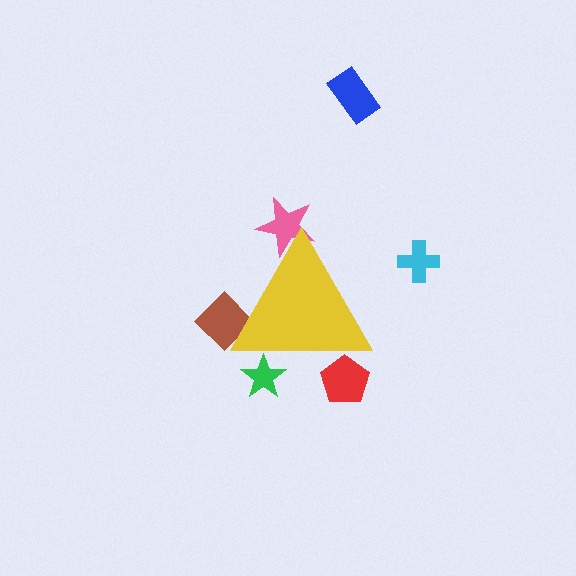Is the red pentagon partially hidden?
Yes, the red pentagon is partially hidden behind the yellow triangle.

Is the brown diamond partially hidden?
Yes, the brown diamond is partially hidden behind the yellow triangle.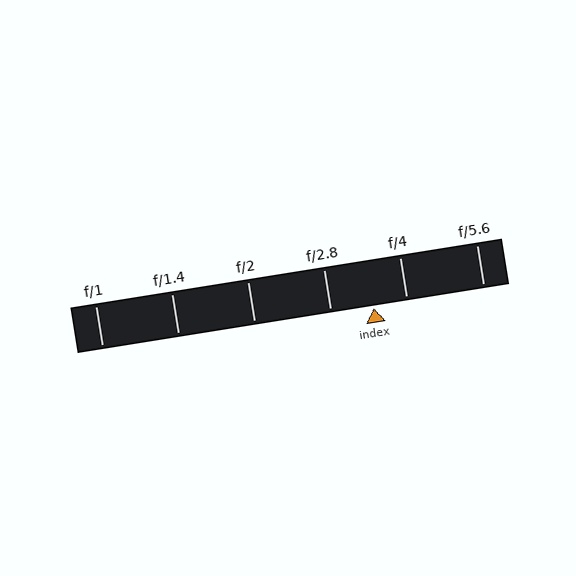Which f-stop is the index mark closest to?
The index mark is closest to f/4.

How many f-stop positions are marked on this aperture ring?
There are 6 f-stop positions marked.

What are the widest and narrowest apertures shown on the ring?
The widest aperture shown is f/1 and the narrowest is f/5.6.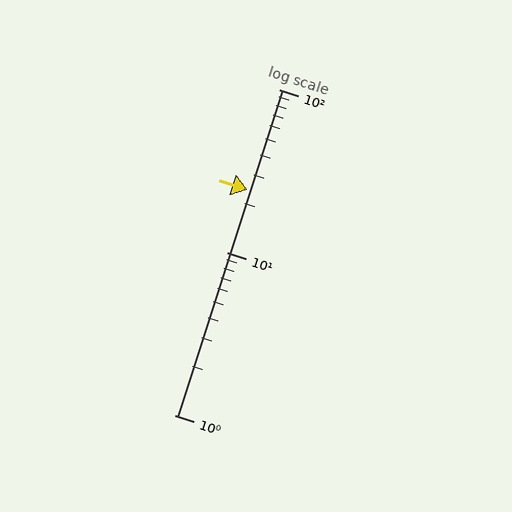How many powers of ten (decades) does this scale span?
The scale spans 2 decades, from 1 to 100.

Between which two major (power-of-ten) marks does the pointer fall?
The pointer is between 10 and 100.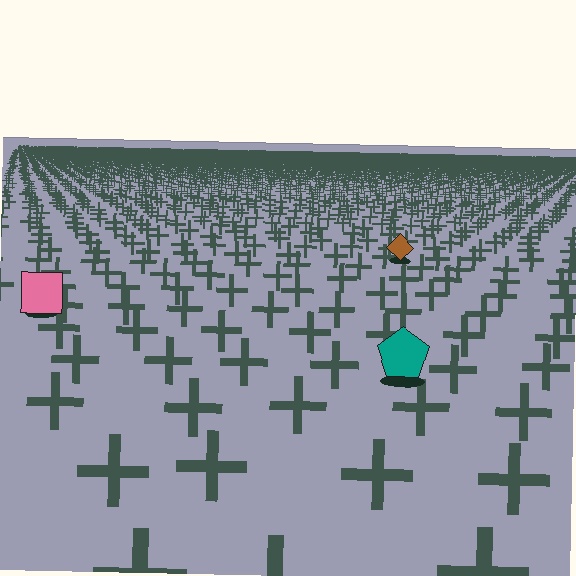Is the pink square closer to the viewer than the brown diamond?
Yes. The pink square is closer — you can tell from the texture gradient: the ground texture is coarser near it.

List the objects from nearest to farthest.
From nearest to farthest: the teal pentagon, the pink square, the brown diamond.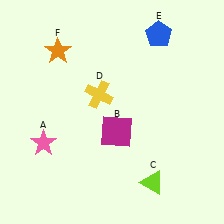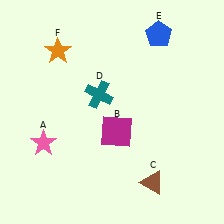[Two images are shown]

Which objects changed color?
C changed from lime to brown. D changed from yellow to teal.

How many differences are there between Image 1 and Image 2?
There are 2 differences between the two images.